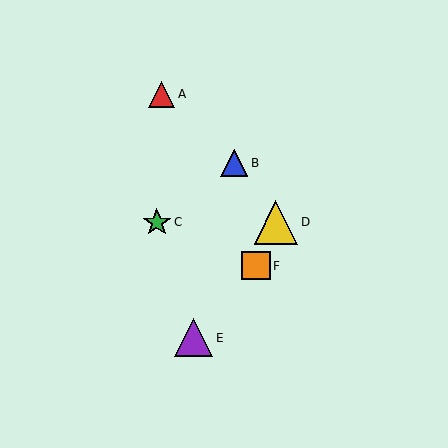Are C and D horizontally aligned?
Yes, both are at y≈222.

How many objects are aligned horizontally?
2 objects (C, D) are aligned horizontally.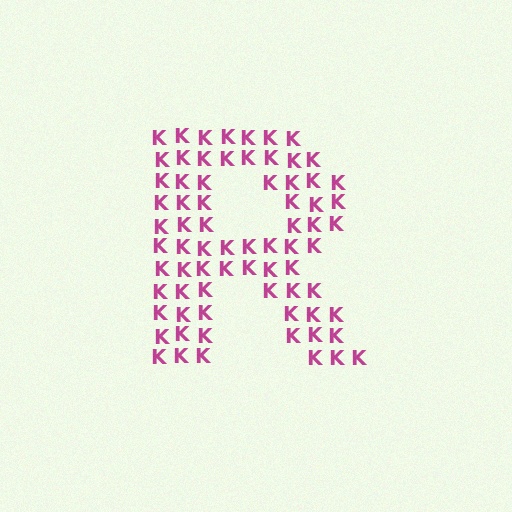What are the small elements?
The small elements are letter K's.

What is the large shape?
The large shape is the letter R.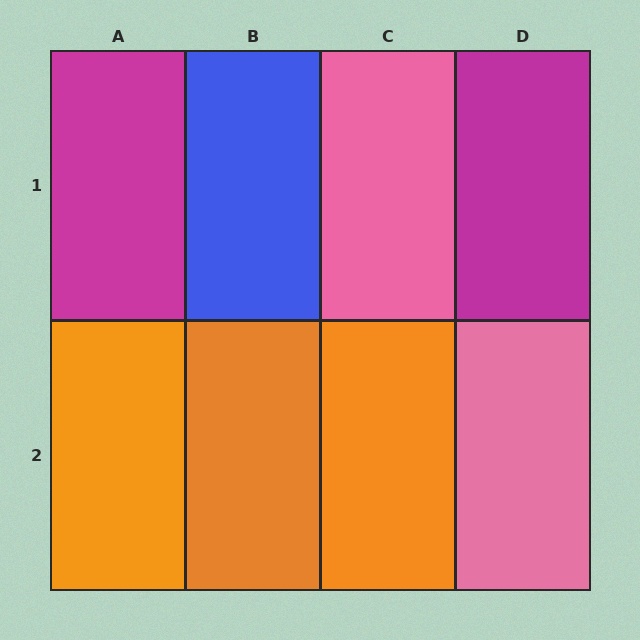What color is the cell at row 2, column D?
Pink.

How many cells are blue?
1 cell is blue.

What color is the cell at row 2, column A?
Orange.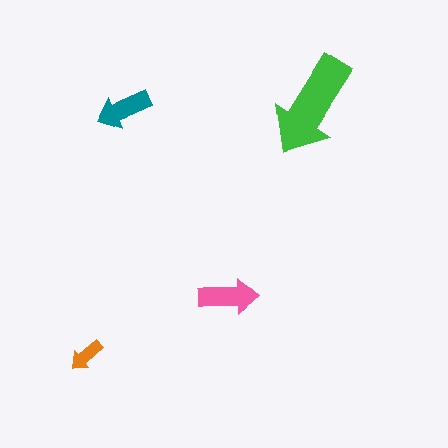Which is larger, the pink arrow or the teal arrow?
The pink one.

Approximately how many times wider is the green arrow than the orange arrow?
About 3 times wider.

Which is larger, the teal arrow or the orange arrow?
The teal one.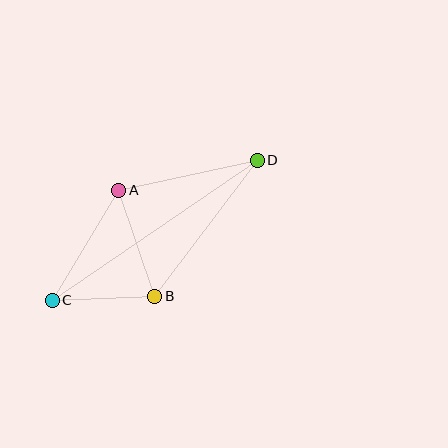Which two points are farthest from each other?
Points C and D are farthest from each other.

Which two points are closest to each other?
Points B and C are closest to each other.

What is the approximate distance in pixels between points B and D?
The distance between B and D is approximately 171 pixels.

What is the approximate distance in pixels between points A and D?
The distance between A and D is approximately 142 pixels.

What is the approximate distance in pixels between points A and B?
The distance between A and B is approximately 112 pixels.